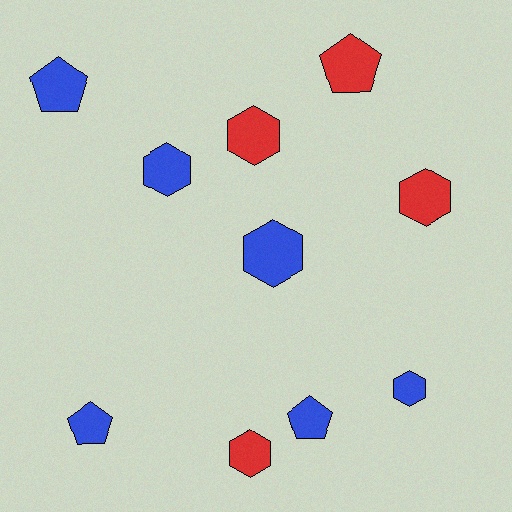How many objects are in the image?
There are 10 objects.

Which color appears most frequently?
Blue, with 6 objects.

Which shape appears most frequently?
Hexagon, with 6 objects.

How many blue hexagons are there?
There are 3 blue hexagons.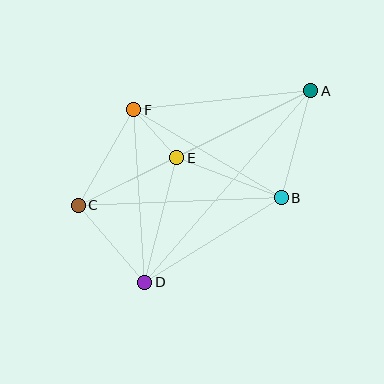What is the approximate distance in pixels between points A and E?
The distance between A and E is approximately 150 pixels.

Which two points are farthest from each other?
Points A and C are farthest from each other.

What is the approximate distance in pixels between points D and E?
The distance between D and E is approximately 129 pixels.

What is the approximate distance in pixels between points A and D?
The distance between A and D is approximately 253 pixels.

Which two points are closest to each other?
Points E and F are closest to each other.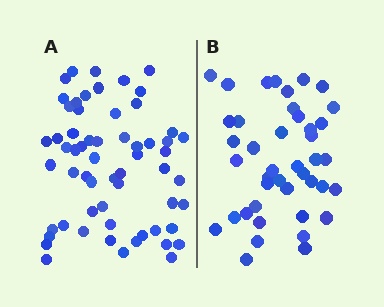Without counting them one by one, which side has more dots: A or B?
Region A (the left region) has more dots.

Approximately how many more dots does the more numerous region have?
Region A has approximately 20 more dots than region B.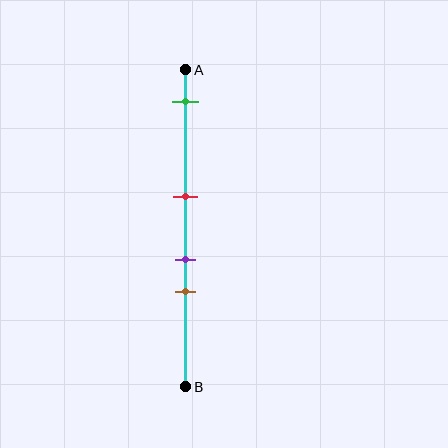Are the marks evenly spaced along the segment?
No, the marks are not evenly spaced.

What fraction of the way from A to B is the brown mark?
The brown mark is approximately 70% (0.7) of the way from A to B.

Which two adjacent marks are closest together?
The purple and brown marks are the closest adjacent pair.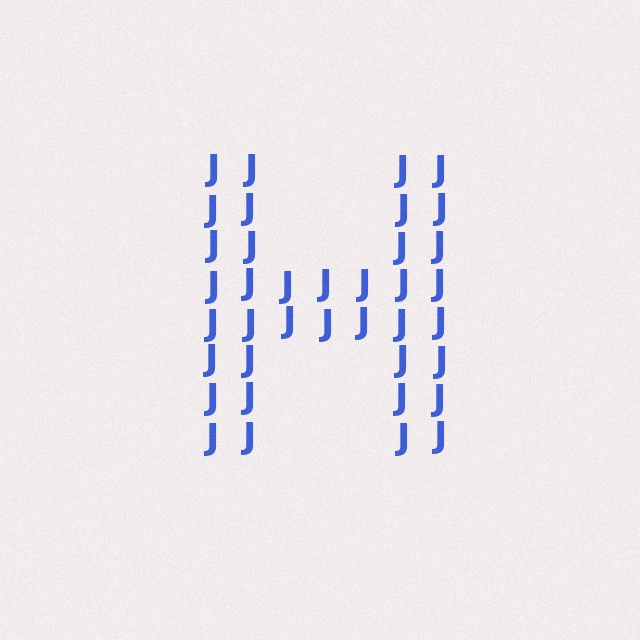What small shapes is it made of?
It is made of small letter J's.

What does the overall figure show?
The overall figure shows the letter H.